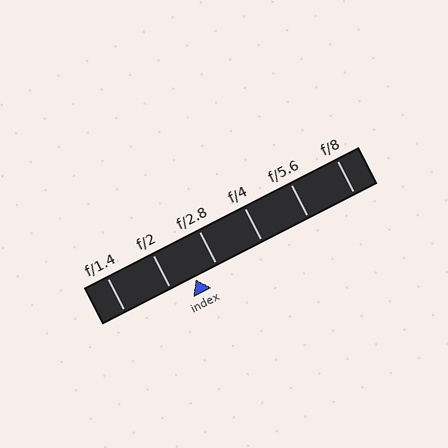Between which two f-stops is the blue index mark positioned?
The index mark is between f/2 and f/2.8.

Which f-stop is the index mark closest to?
The index mark is closest to f/2.8.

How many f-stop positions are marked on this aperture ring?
There are 6 f-stop positions marked.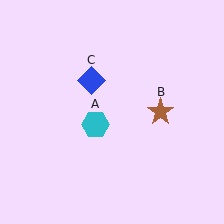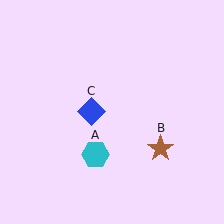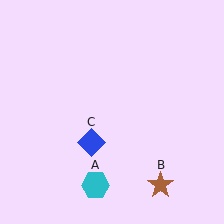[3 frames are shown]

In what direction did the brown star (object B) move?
The brown star (object B) moved down.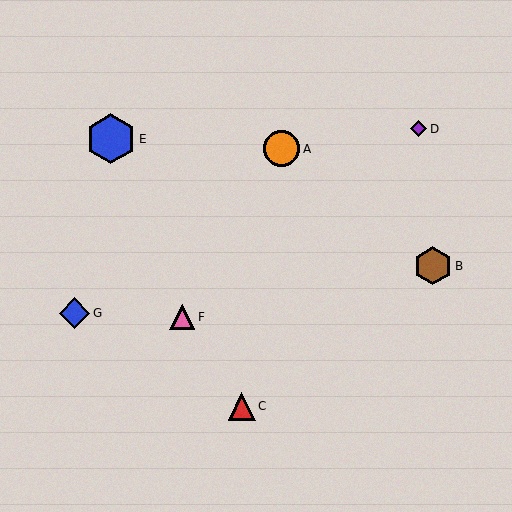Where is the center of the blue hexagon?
The center of the blue hexagon is at (111, 139).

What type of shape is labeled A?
Shape A is an orange circle.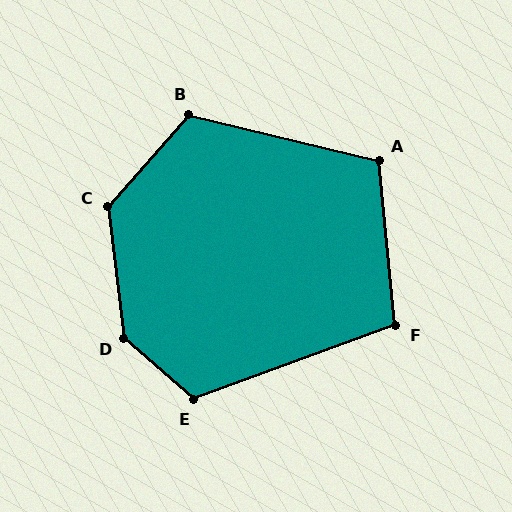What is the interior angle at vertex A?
Approximately 109 degrees (obtuse).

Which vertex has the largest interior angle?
D, at approximately 138 degrees.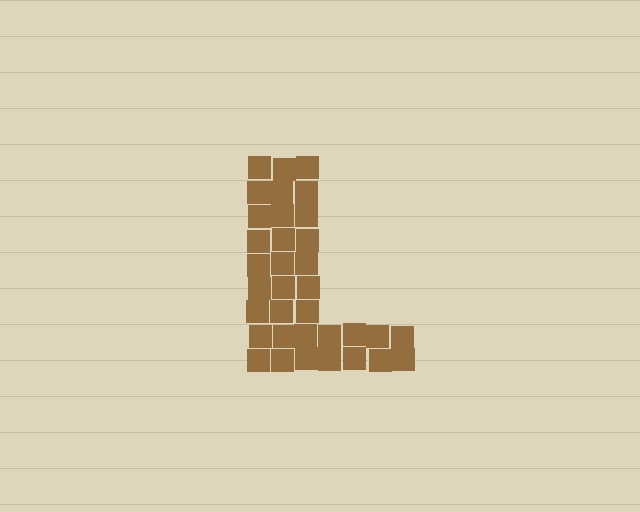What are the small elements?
The small elements are squares.